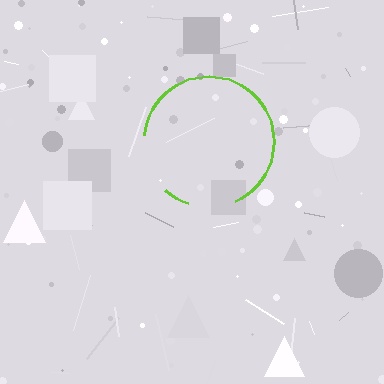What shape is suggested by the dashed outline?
The dashed outline suggests a circle.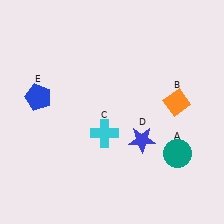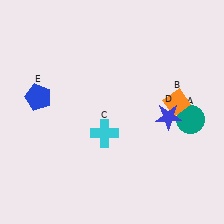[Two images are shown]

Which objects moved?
The objects that moved are: the teal circle (A), the blue star (D).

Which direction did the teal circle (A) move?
The teal circle (A) moved up.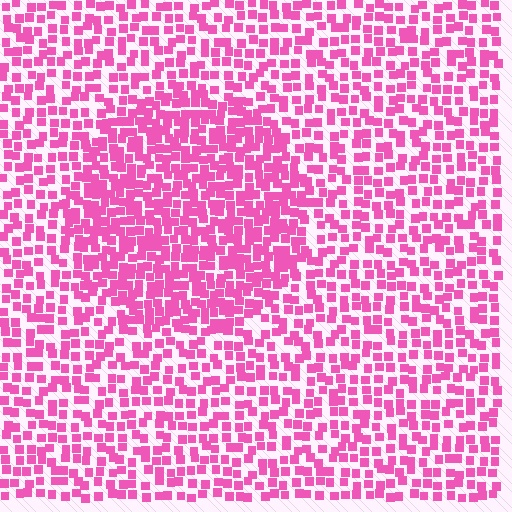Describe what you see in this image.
The image contains small pink elements arranged at two different densities. A circle-shaped region is visible where the elements are more densely packed than the surrounding area.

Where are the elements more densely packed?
The elements are more densely packed inside the circle boundary.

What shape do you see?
I see a circle.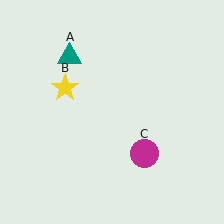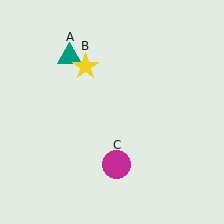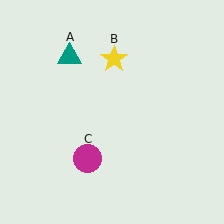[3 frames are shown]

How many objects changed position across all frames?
2 objects changed position: yellow star (object B), magenta circle (object C).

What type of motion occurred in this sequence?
The yellow star (object B), magenta circle (object C) rotated clockwise around the center of the scene.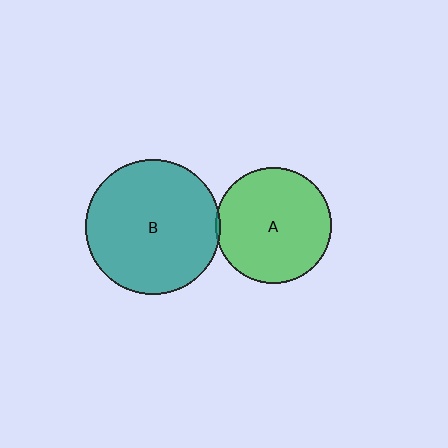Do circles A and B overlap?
Yes.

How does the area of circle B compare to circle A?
Approximately 1.3 times.